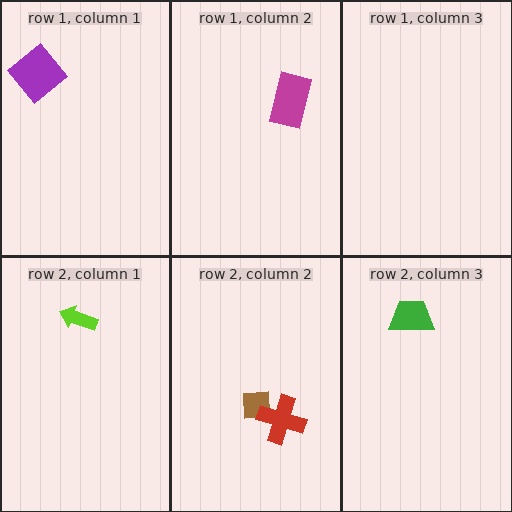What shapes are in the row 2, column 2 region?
The brown square, the red cross.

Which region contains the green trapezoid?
The row 2, column 3 region.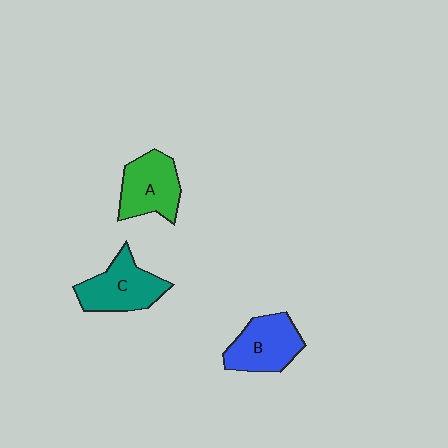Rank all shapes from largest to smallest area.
From largest to smallest: C (teal), B (blue), A (green).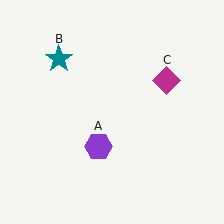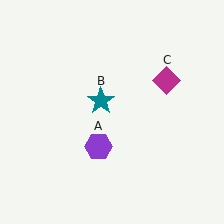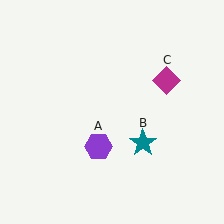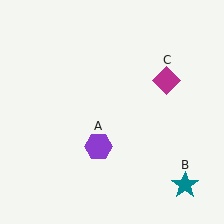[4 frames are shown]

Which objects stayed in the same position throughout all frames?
Purple hexagon (object A) and magenta diamond (object C) remained stationary.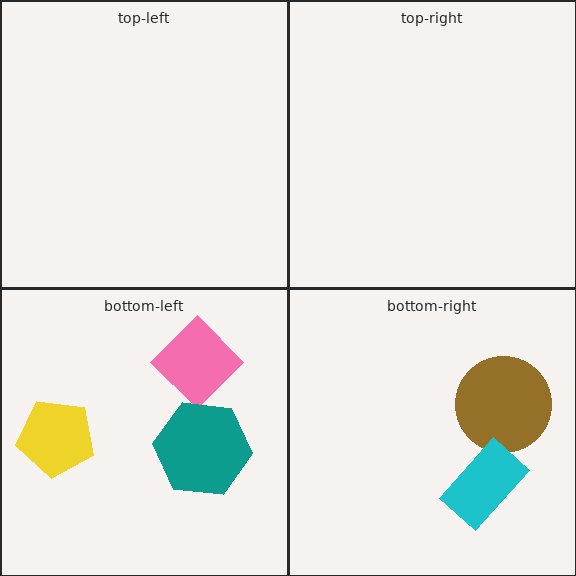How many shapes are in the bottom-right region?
2.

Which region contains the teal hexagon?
The bottom-left region.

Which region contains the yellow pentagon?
The bottom-left region.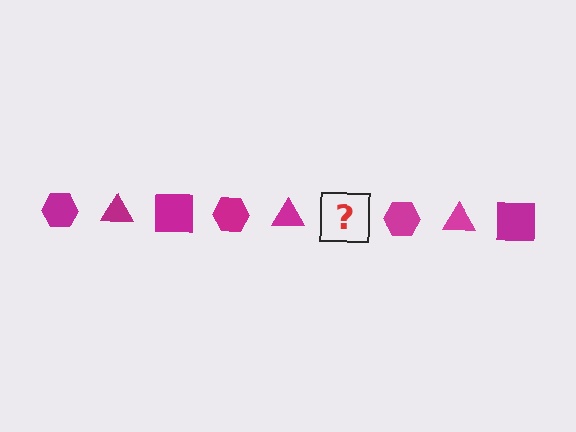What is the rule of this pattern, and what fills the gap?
The rule is that the pattern cycles through hexagon, triangle, square shapes in magenta. The gap should be filled with a magenta square.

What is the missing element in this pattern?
The missing element is a magenta square.